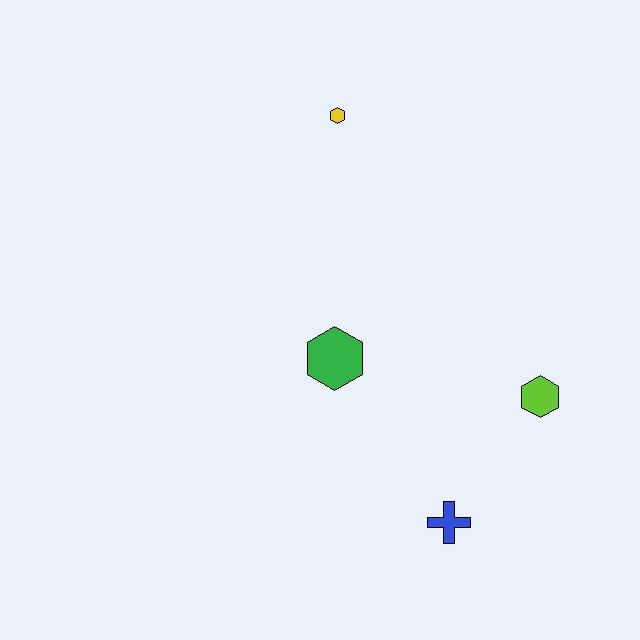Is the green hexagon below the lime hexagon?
No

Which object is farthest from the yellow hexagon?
The blue cross is farthest from the yellow hexagon.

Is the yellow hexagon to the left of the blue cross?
Yes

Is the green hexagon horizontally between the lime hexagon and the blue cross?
No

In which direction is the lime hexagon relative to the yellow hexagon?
The lime hexagon is below the yellow hexagon.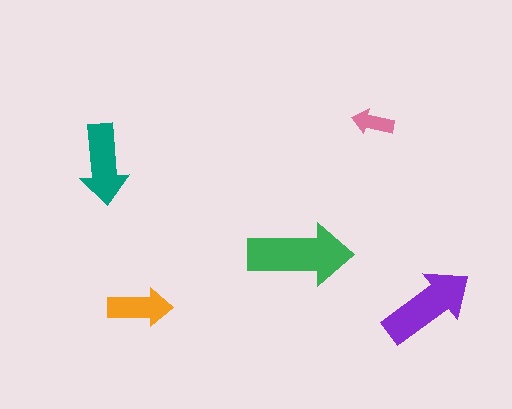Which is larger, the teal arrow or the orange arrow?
The teal one.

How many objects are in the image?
There are 5 objects in the image.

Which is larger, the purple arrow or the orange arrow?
The purple one.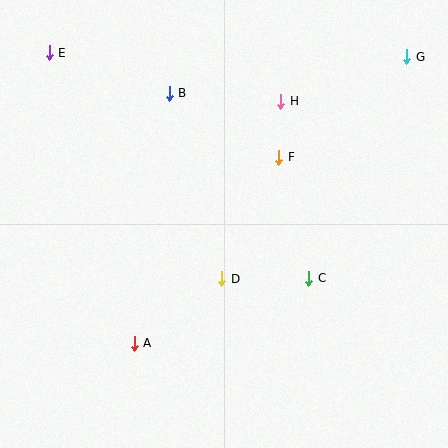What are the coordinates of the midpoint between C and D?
The midpoint between C and D is at (265, 278).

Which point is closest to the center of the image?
Point D at (222, 279) is closest to the center.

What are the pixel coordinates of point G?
Point G is at (407, 57).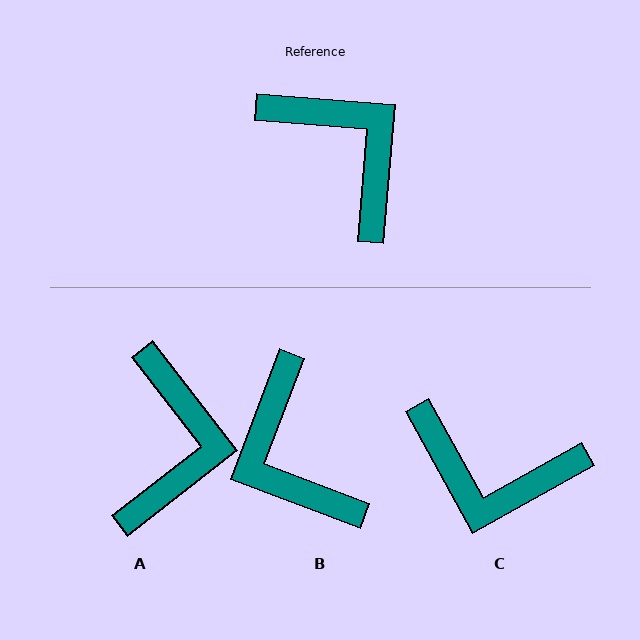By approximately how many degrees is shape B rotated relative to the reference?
Approximately 164 degrees counter-clockwise.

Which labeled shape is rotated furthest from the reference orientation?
B, about 164 degrees away.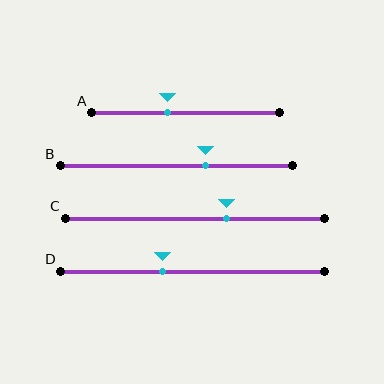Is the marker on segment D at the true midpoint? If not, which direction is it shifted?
No, the marker on segment D is shifted to the left by about 11% of the segment length.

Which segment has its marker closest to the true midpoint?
Segment A has its marker closest to the true midpoint.